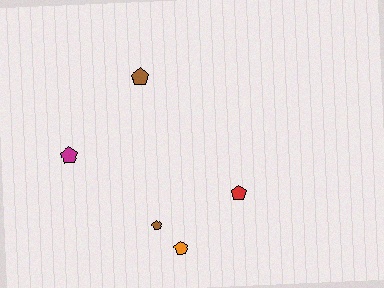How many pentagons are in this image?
There are 5 pentagons.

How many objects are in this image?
There are 5 objects.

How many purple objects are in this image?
There are no purple objects.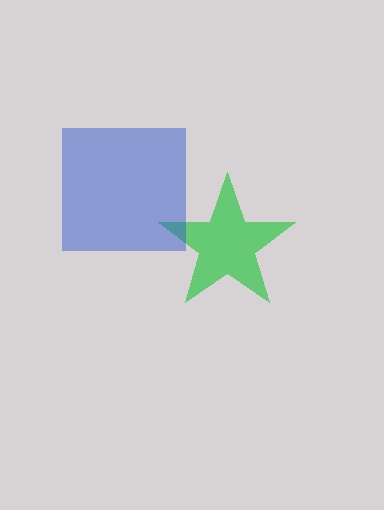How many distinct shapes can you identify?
There are 2 distinct shapes: a green star, a blue square.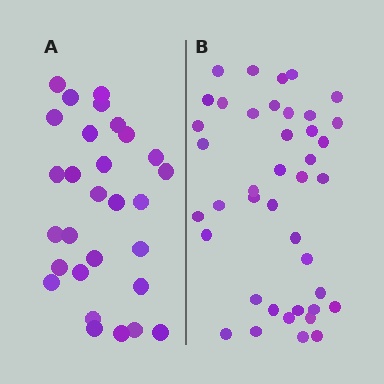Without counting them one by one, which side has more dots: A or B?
Region B (the right region) has more dots.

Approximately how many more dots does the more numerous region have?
Region B has roughly 12 or so more dots than region A.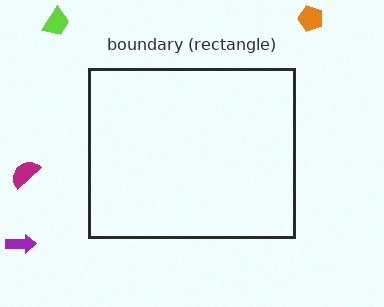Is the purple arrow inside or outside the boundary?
Outside.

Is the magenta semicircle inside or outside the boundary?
Outside.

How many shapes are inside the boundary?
0 inside, 4 outside.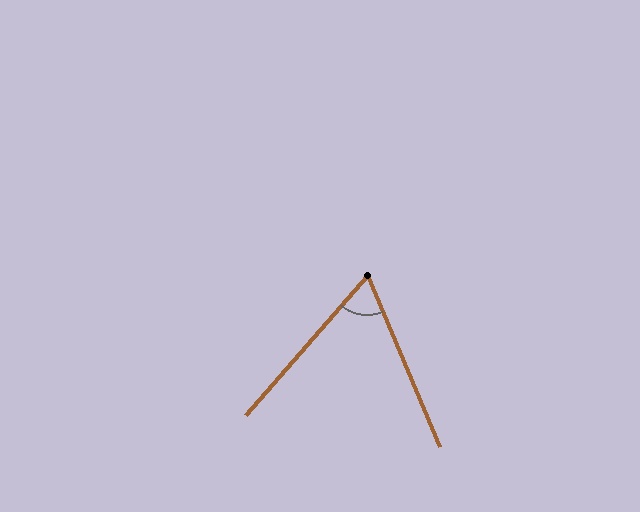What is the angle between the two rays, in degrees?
Approximately 64 degrees.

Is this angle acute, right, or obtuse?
It is acute.